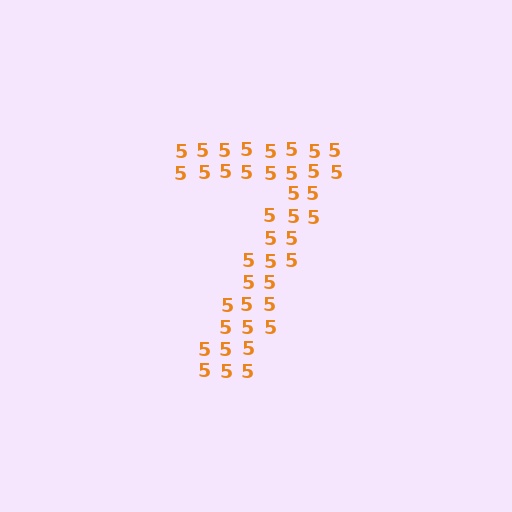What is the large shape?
The large shape is the digit 7.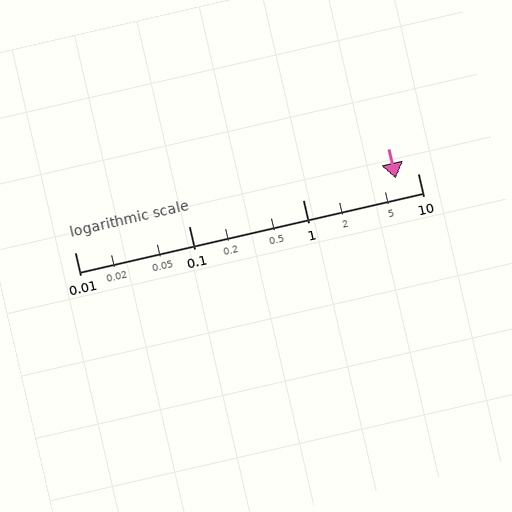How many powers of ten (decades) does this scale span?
The scale spans 3 decades, from 0.01 to 10.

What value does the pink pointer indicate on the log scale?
The pointer indicates approximately 6.4.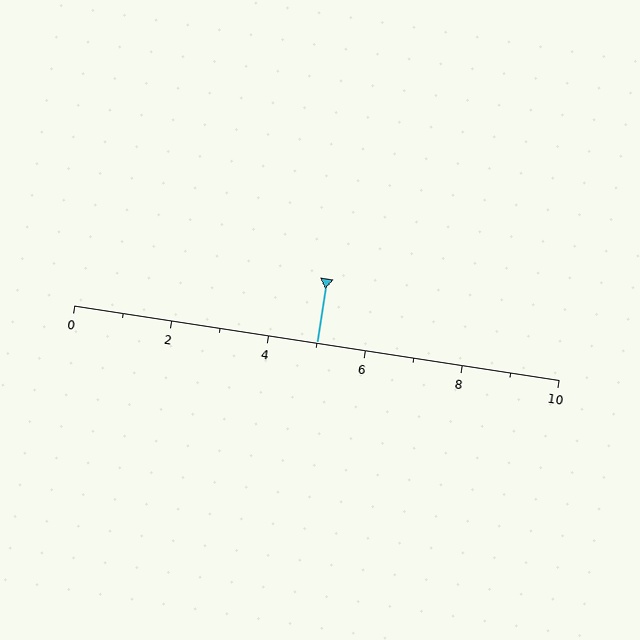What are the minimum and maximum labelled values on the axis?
The axis runs from 0 to 10.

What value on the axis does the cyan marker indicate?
The marker indicates approximately 5.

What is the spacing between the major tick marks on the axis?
The major ticks are spaced 2 apart.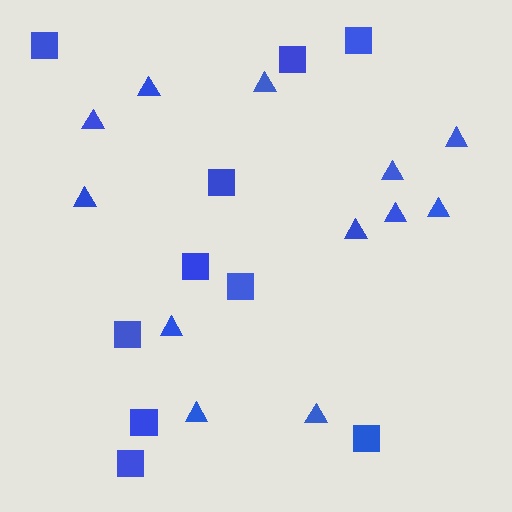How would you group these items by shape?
There are 2 groups: one group of squares (10) and one group of triangles (12).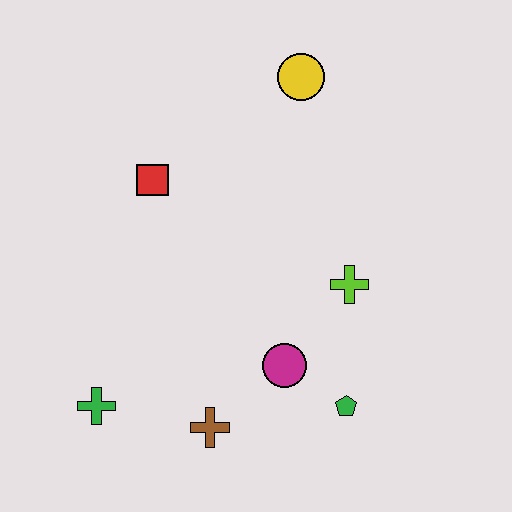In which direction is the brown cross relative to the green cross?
The brown cross is to the right of the green cross.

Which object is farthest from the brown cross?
The yellow circle is farthest from the brown cross.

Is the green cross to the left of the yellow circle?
Yes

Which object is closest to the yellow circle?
The red square is closest to the yellow circle.